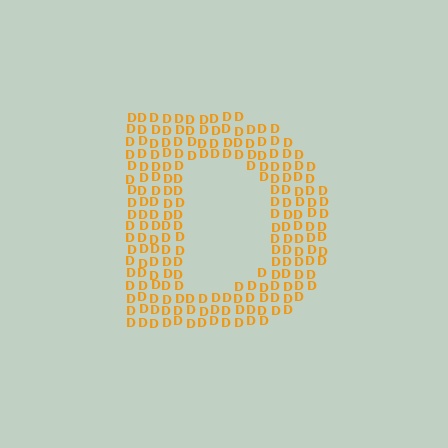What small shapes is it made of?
It is made of small letter D's.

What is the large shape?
The large shape is the letter D.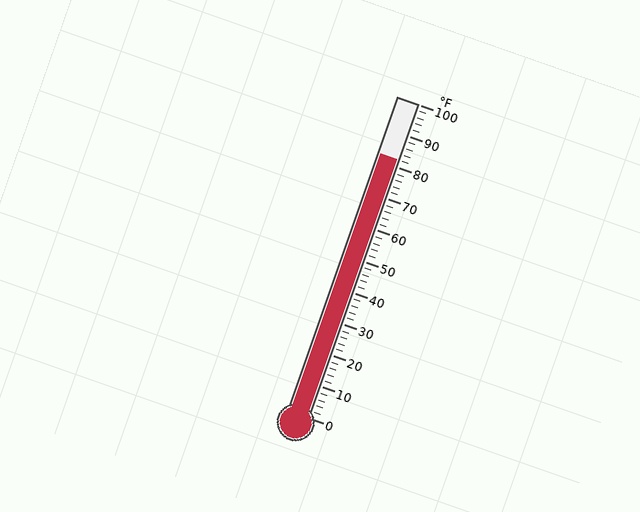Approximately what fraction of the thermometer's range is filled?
The thermometer is filled to approximately 80% of its range.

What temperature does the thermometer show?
The thermometer shows approximately 82°F.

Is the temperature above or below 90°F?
The temperature is below 90°F.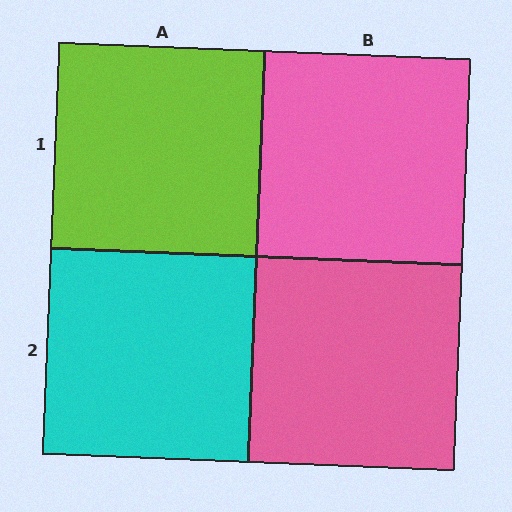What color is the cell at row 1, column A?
Lime.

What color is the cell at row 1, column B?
Pink.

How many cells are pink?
2 cells are pink.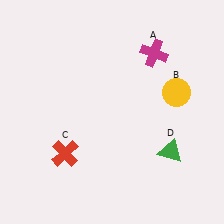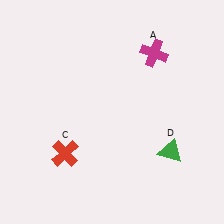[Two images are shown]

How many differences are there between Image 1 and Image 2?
There is 1 difference between the two images.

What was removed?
The yellow circle (B) was removed in Image 2.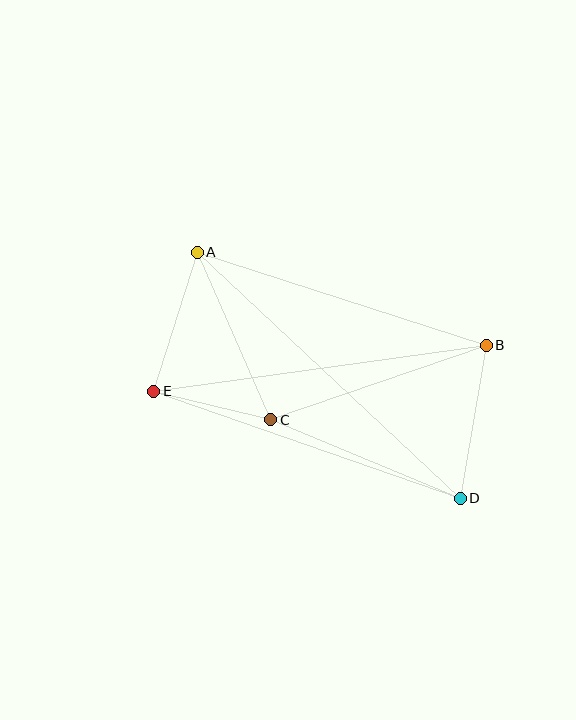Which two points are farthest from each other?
Points A and D are farthest from each other.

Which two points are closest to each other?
Points C and E are closest to each other.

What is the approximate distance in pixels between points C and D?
The distance between C and D is approximately 205 pixels.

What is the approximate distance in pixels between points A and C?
The distance between A and C is approximately 183 pixels.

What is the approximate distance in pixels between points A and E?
The distance between A and E is approximately 146 pixels.